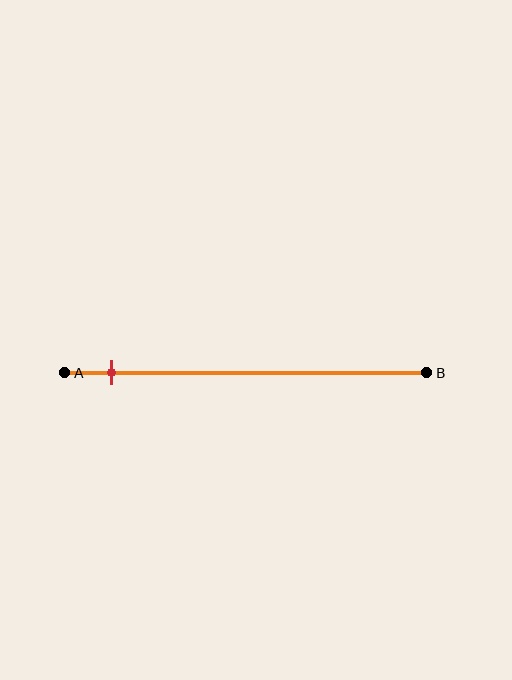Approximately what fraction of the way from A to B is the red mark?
The red mark is approximately 15% of the way from A to B.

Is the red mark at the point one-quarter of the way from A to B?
No, the mark is at about 15% from A, not at the 25% one-quarter point.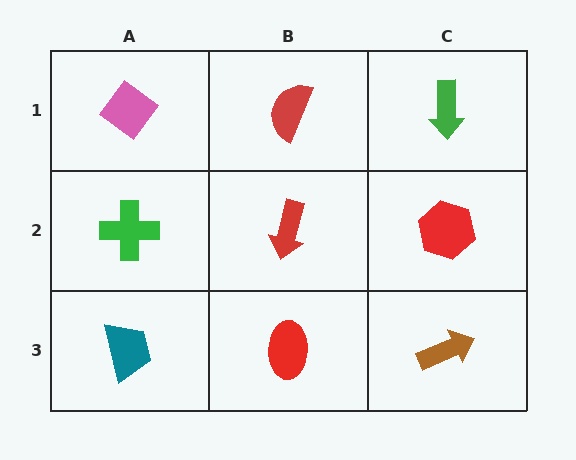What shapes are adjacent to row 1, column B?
A red arrow (row 2, column B), a pink diamond (row 1, column A), a green arrow (row 1, column C).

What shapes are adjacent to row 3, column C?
A red hexagon (row 2, column C), a red ellipse (row 3, column B).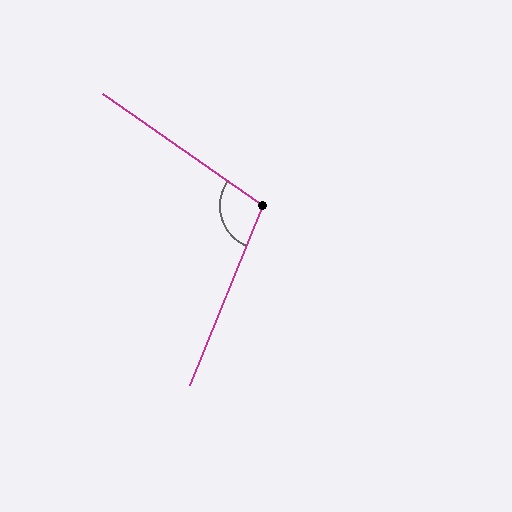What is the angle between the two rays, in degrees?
Approximately 103 degrees.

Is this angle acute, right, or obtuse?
It is obtuse.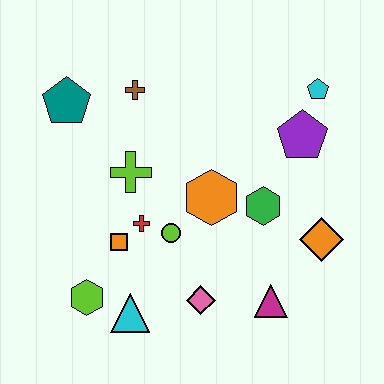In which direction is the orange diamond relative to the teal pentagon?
The orange diamond is to the right of the teal pentagon.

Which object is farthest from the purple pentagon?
The lime hexagon is farthest from the purple pentagon.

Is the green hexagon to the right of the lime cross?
Yes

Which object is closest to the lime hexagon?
The cyan triangle is closest to the lime hexagon.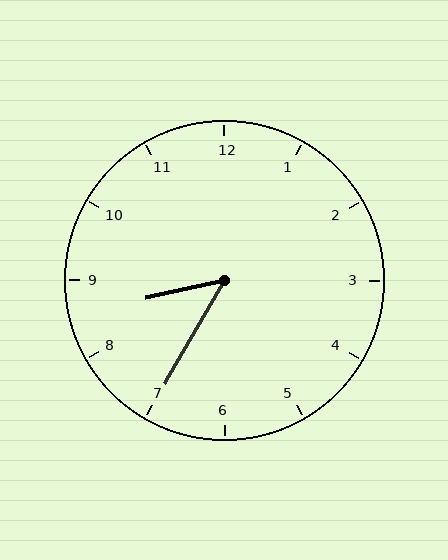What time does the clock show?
8:35.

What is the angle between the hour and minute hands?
Approximately 48 degrees.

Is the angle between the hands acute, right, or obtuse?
It is acute.